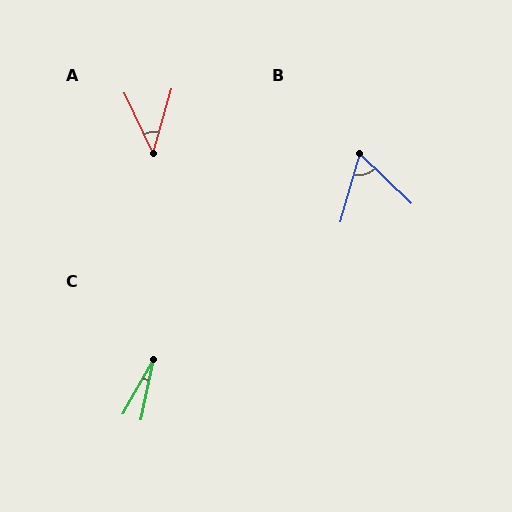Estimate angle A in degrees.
Approximately 41 degrees.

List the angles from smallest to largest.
C (18°), A (41°), B (62°).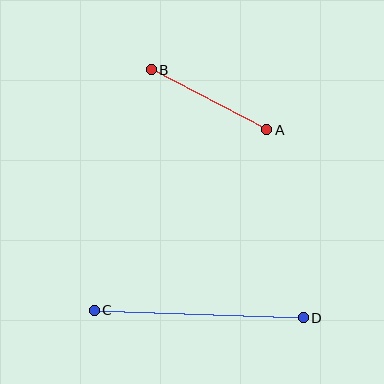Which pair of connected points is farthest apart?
Points C and D are farthest apart.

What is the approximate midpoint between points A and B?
The midpoint is at approximately (209, 100) pixels.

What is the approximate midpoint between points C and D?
The midpoint is at approximately (199, 314) pixels.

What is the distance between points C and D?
The distance is approximately 209 pixels.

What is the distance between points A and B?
The distance is approximately 130 pixels.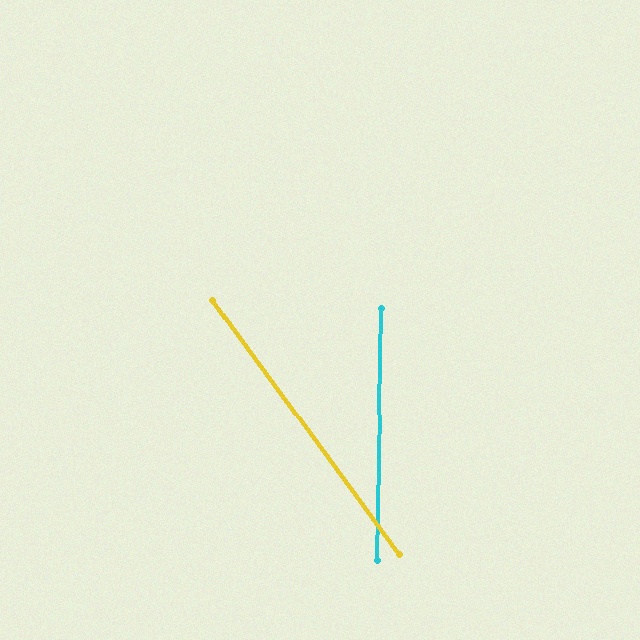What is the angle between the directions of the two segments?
Approximately 37 degrees.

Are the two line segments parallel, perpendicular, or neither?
Neither parallel nor perpendicular — they differ by about 37°.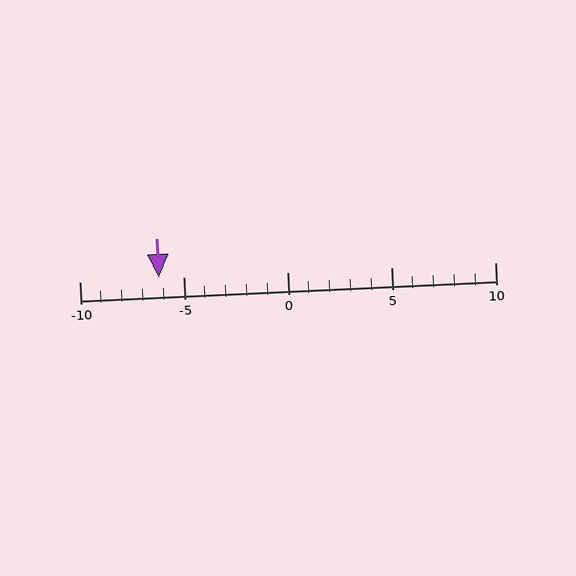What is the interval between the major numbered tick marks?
The major tick marks are spaced 5 units apart.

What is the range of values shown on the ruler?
The ruler shows values from -10 to 10.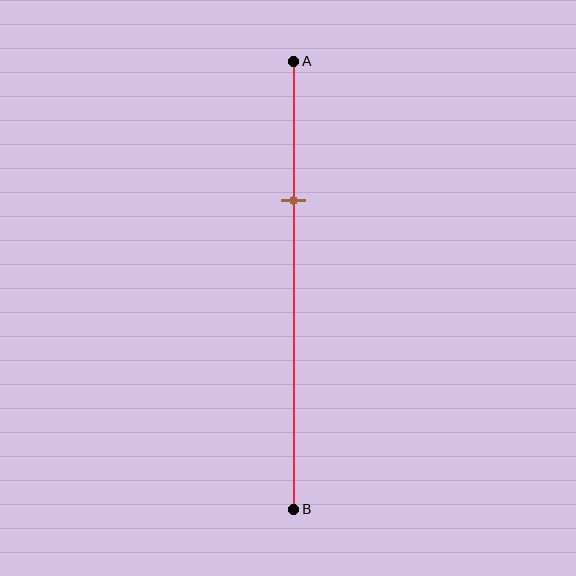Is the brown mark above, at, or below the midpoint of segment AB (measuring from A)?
The brown mark is above the midpoint of segment AB.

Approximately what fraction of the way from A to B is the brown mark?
The brown mark is approximately 30% of the way from A to B.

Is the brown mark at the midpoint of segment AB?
No, the mark is at about 30% from A, not at the 50% midpoint.